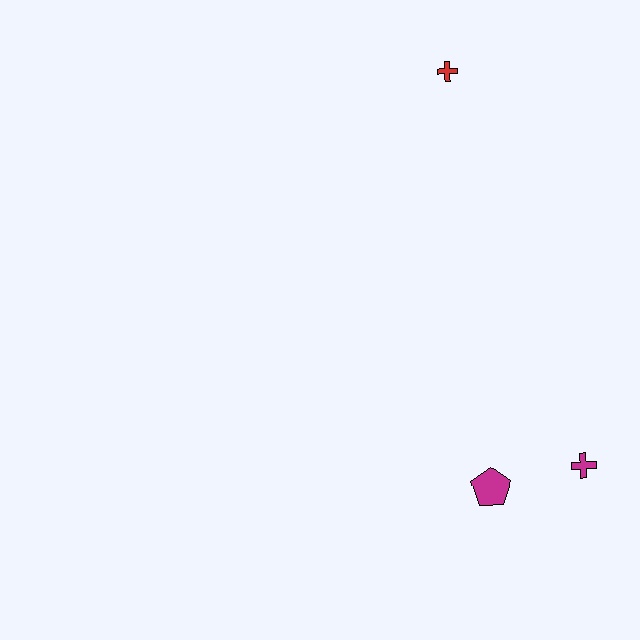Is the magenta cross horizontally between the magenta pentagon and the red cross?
No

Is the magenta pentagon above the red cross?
No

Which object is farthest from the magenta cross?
The red cross is farthest from the magenta cross.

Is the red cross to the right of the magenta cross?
No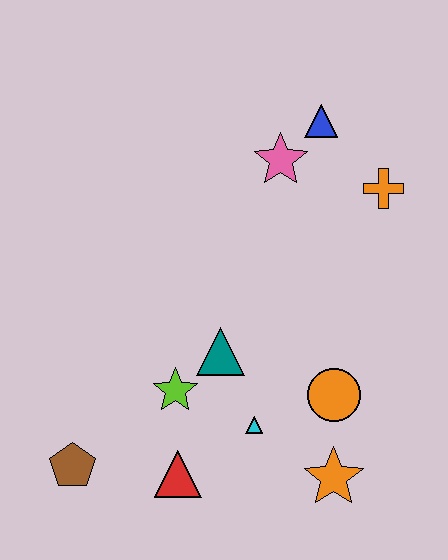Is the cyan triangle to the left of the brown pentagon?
No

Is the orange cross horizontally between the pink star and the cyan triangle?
No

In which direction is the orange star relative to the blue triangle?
The orange star is below the blue triangle.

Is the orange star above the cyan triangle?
No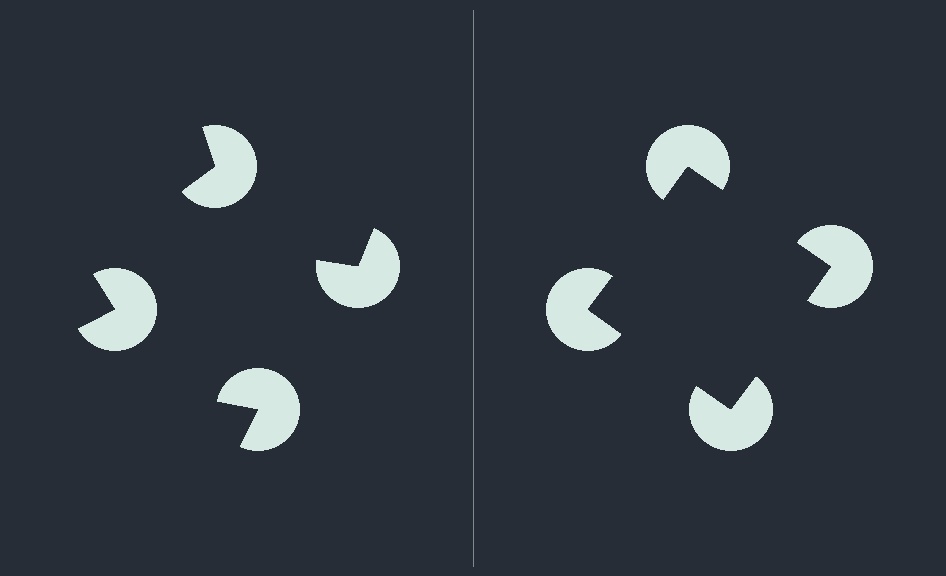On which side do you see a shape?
An illusory square appears on the right side. On the left side the wedge cuts are rotated, so no coherent shape forms.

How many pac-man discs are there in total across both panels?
8 — 4 on each side.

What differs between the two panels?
The pac-man discs are positioned identically on both sides; only the wedge orientations differ. On the right they align to a square; on the left they are misaligned.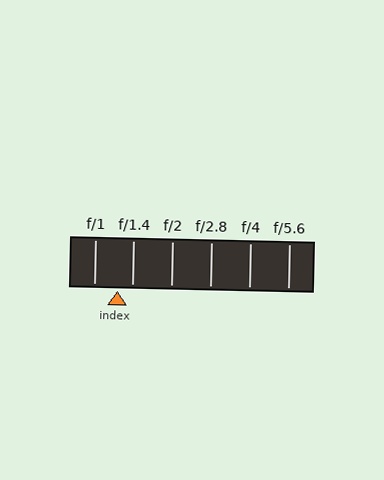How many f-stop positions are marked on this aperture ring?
There are 6 f-stop positions marked.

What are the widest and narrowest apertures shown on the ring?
The widest aperture shown is f/1 and the narrowest is f/5.6.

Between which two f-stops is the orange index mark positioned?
The index mark is between f/1 and f/1.4.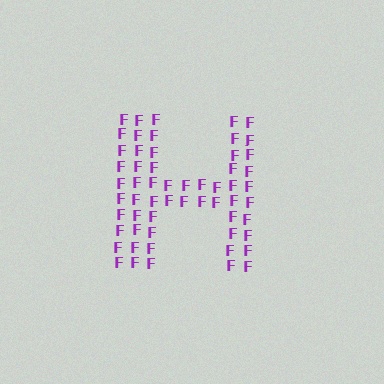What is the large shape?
The large shape is the letter H.